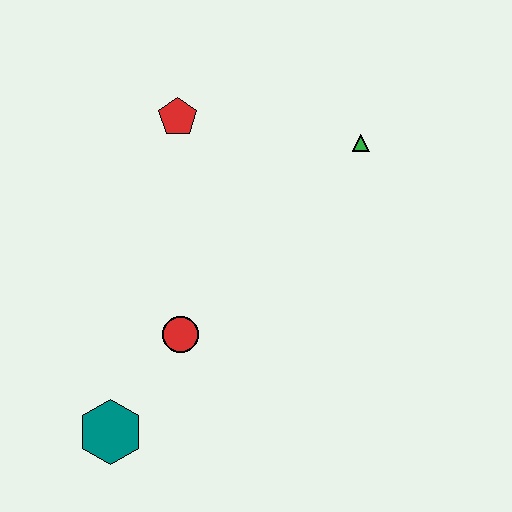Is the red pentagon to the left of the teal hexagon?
No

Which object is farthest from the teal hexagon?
The green triangle is farthest from the teal hexagon.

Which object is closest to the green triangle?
The red pentagon is closest to the green triangle.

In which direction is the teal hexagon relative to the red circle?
The teal hexagon is below the red circle.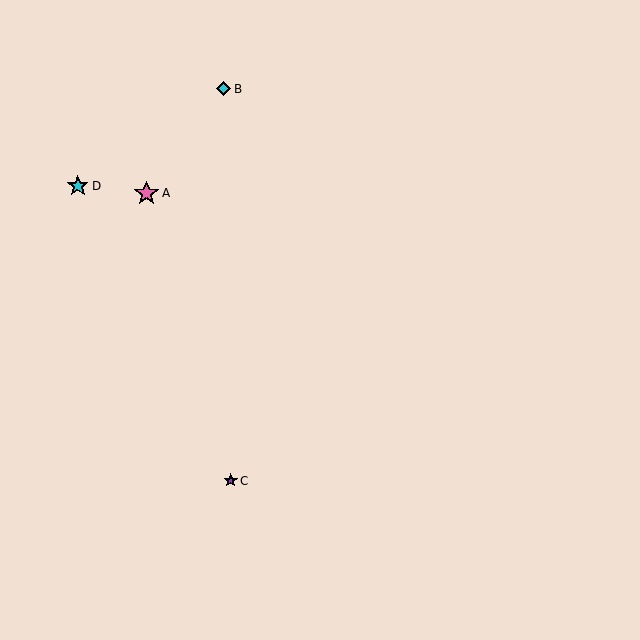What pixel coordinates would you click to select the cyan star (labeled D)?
Click at (78, 186) to select the cyan star D.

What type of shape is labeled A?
Shape A is a pink star.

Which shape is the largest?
The pink star (labeled A) is the largest.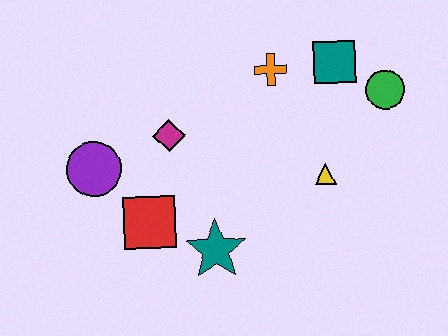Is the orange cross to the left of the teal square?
Yes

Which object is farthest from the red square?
The green circle is farthest from the red square.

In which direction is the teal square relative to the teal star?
The teal square is above the teal star.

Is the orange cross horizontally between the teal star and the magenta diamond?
No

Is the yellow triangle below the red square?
No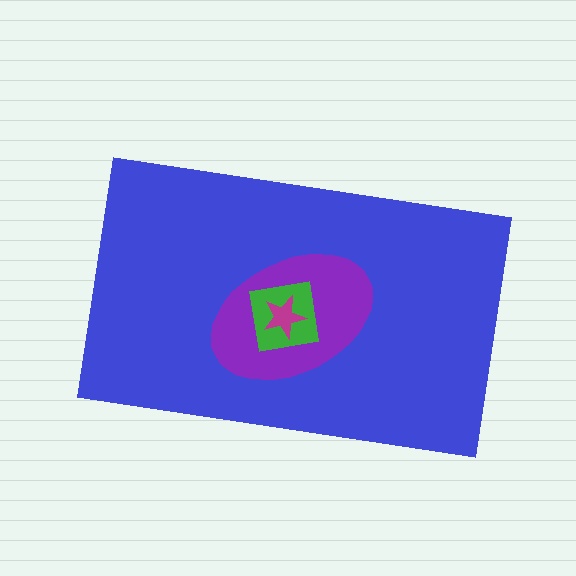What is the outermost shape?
The blue rectangle.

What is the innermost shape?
The magenta star.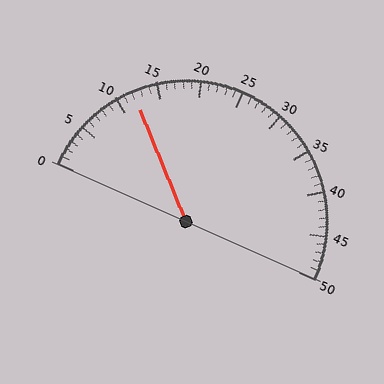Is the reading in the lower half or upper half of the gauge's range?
The reading is in the lower half of the range (0 to 50).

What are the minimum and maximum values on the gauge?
The gauge ranges from 0 to 50.